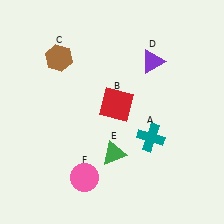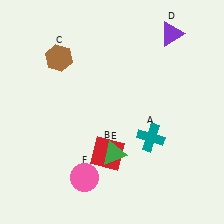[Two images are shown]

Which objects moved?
The objects that moved are: the red square (B), the purple triangle (D).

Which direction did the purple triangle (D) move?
The purple triangle (D) moved up.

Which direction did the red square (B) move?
The red square (B) moved down.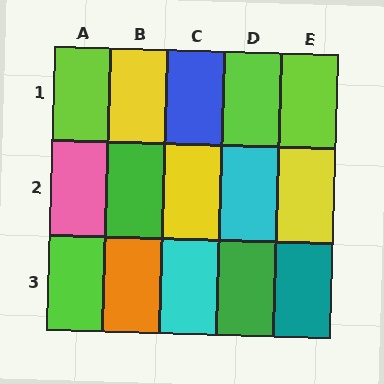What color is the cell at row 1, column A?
Lime.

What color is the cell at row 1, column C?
Blue.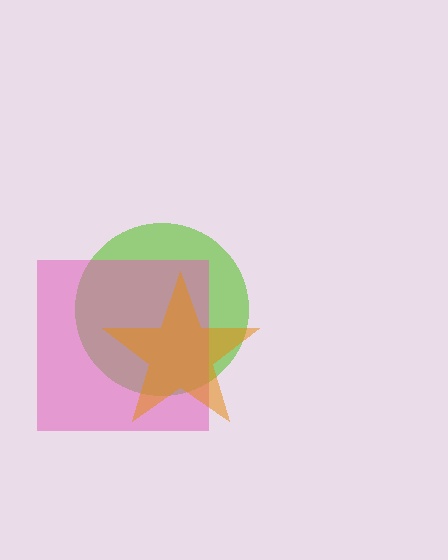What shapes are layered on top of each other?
The layered shapes are: a lime circle, a pink square, an orange star.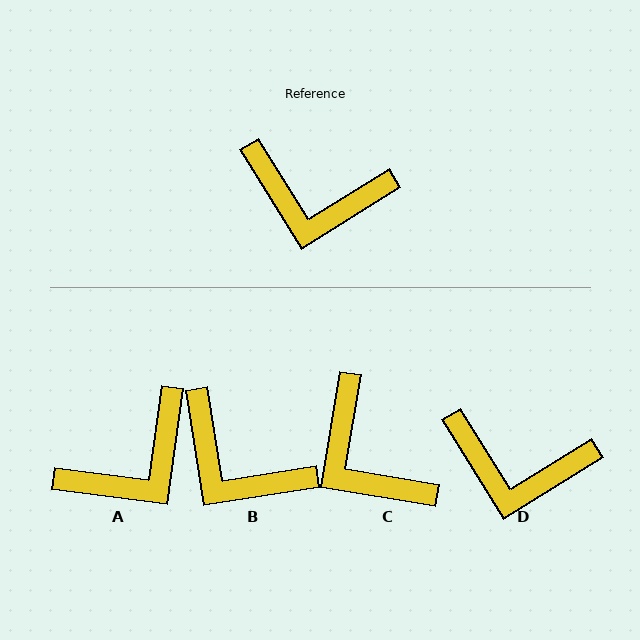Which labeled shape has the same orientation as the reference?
D.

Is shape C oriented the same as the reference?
No, it is off by about 41 degrees.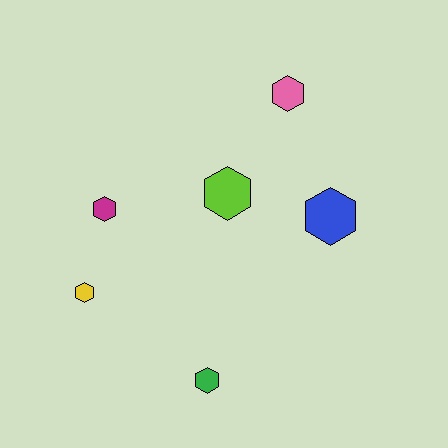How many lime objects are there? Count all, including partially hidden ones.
There is 1 lime object.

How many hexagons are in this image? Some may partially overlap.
There are 6 hexagons.